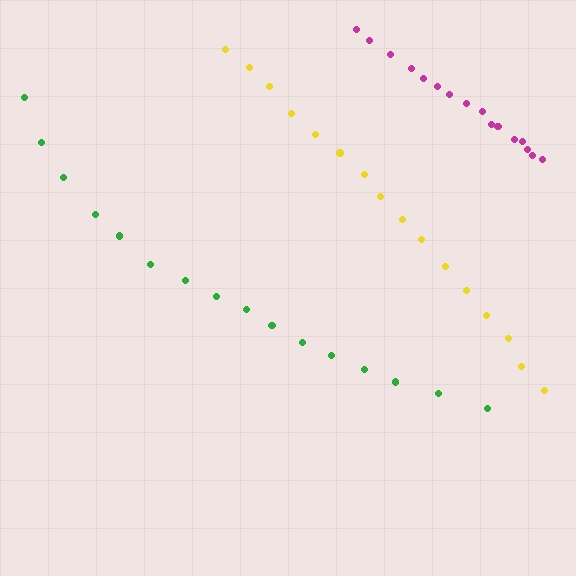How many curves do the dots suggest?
There are 3 distinct paths.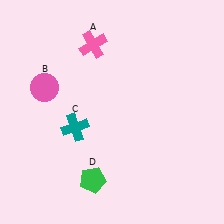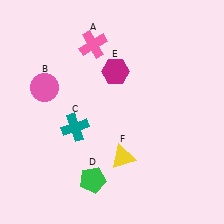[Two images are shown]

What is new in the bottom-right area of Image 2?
A yellow triangle (F) was added in the bottom-right area of Image 2.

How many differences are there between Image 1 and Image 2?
There are 2 differences between the two images.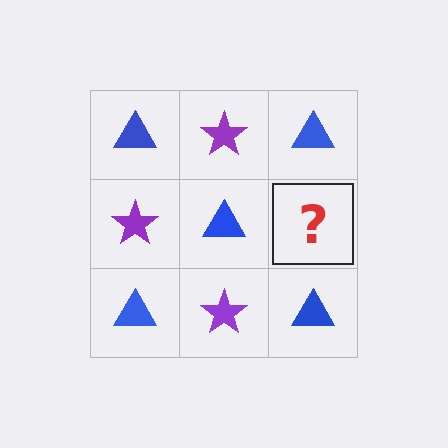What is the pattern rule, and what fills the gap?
The rule is that it alternates blue triangle and purple star in a checkerboard pattern. The gap should be filled with a purple star.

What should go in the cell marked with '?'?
The missing cell should contain a purple star.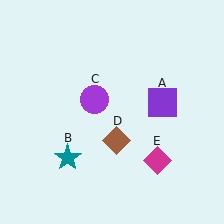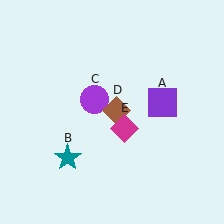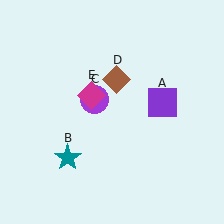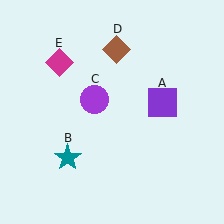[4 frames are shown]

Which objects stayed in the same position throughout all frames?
Purple square (object A) and teal star (object B) and purple circle (object C) remained stationary.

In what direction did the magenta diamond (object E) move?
The magenta diamond (object E) moved up and to the left.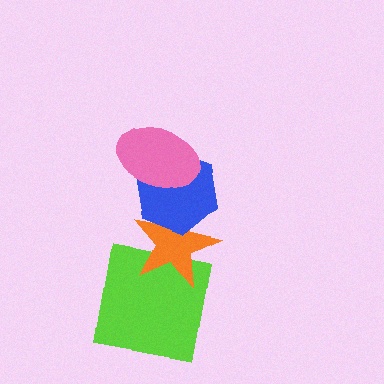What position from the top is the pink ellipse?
The pink ellipse is 1st from the top.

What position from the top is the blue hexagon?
The blue hexagon is 2nd from the top.